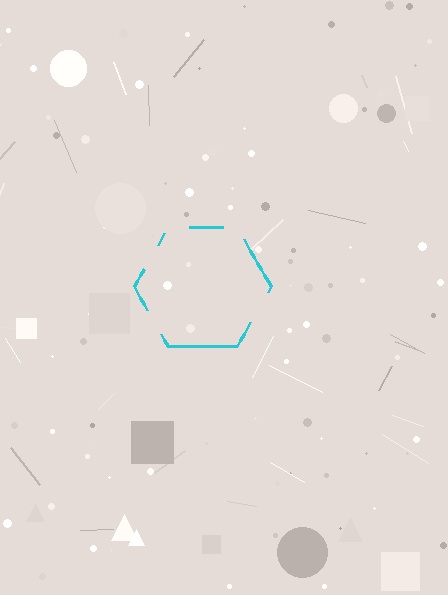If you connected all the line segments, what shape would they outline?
They would outline a hexagon.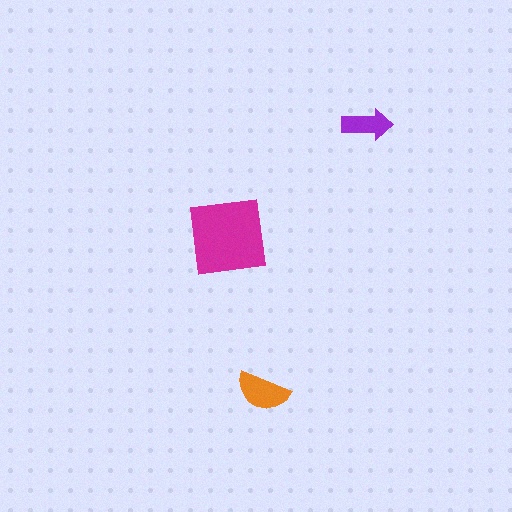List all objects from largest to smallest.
The magenta square, the orange semicircle, the purple arrow.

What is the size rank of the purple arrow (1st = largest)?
3rd.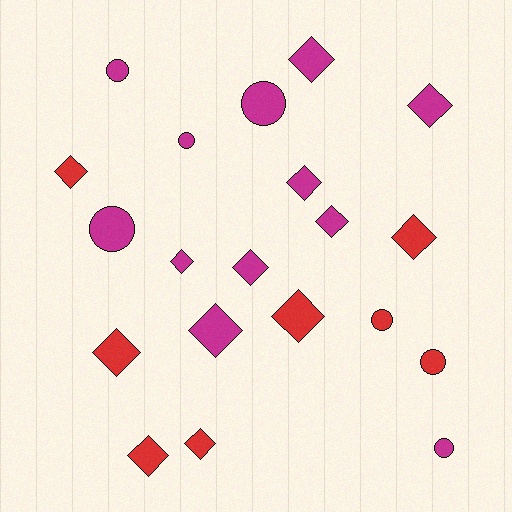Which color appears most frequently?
Magenta, with 12 objects.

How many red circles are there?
There are 2 red circles.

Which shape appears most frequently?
Diamond, with 13 objects.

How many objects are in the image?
There are 20 objects.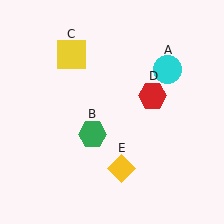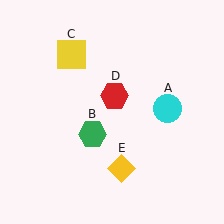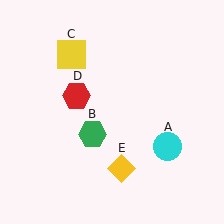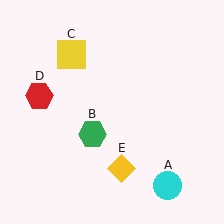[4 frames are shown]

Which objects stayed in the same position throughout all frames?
Green hexagon (object B) and yellow square (object C) and yellow diamond (object E) remained stationary.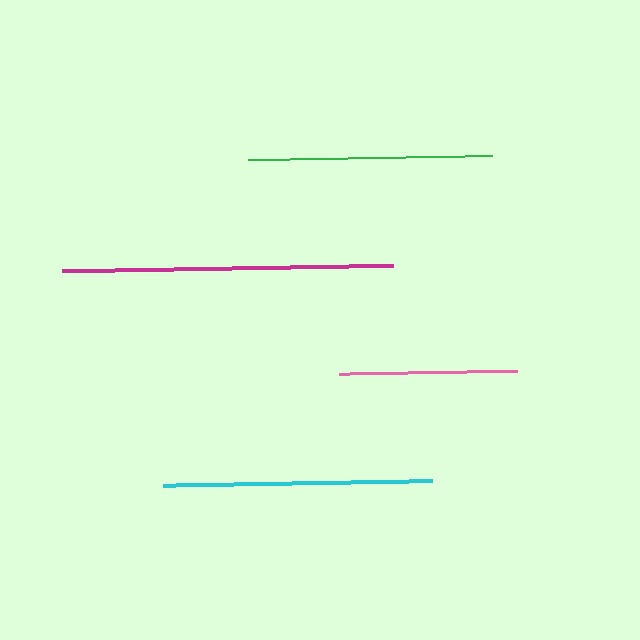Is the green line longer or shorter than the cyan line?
The cyan line is longer than the green line.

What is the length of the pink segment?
The pink segment is approximately 178 pixels long.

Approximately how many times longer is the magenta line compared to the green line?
The magenta line is approximately 1.4 times the length of the green line.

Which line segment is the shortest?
The pink line is the shortest at approximately 178 pixels.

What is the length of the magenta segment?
The magenta segment is approximately 331 pixels long.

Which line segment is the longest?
The magenta line is the longest at approximately 331 pixels.